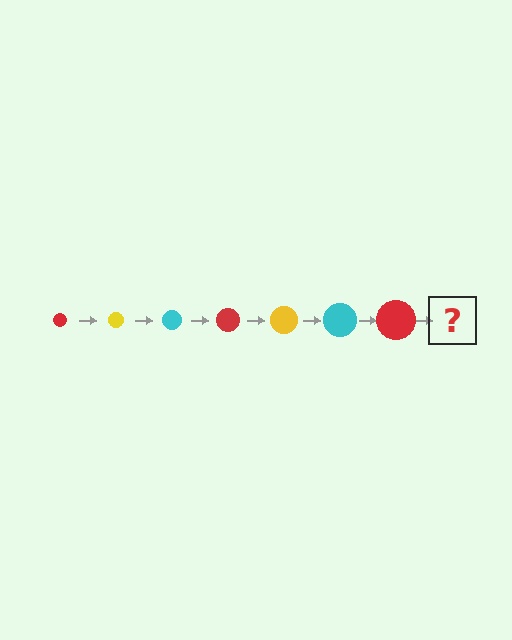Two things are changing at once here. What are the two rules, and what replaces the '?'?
The two rules are that the circle grows larger each step and the color cycles through red, yellow, and cyan. The '?' should be a yellow circle, larger than the previous one.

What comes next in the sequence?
The next element should be a yellow circle, larger than the previous one.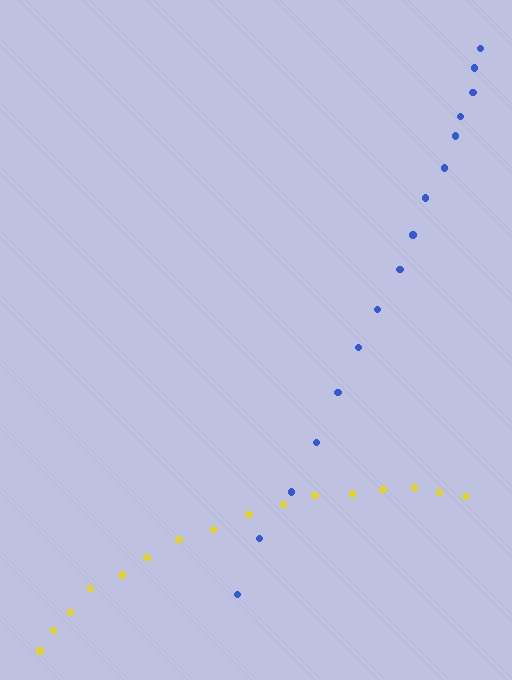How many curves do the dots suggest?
There are 2 distinct paths.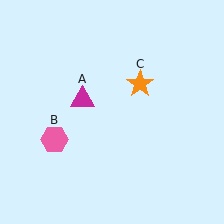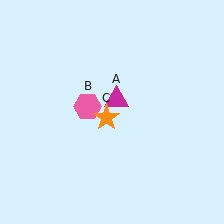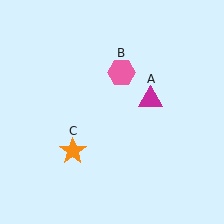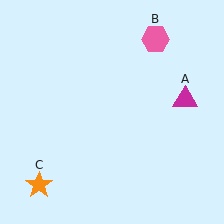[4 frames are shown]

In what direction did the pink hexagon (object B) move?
The pink hexagon (object B) moved up and to the right.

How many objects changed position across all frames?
3 objects changed position: magenta triangle (object A), pink hexagon (object B), orange star (object C).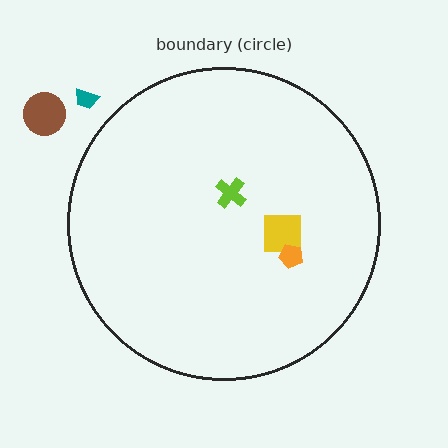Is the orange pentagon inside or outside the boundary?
Inside.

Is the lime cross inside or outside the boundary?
Inside.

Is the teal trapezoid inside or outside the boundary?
Outside.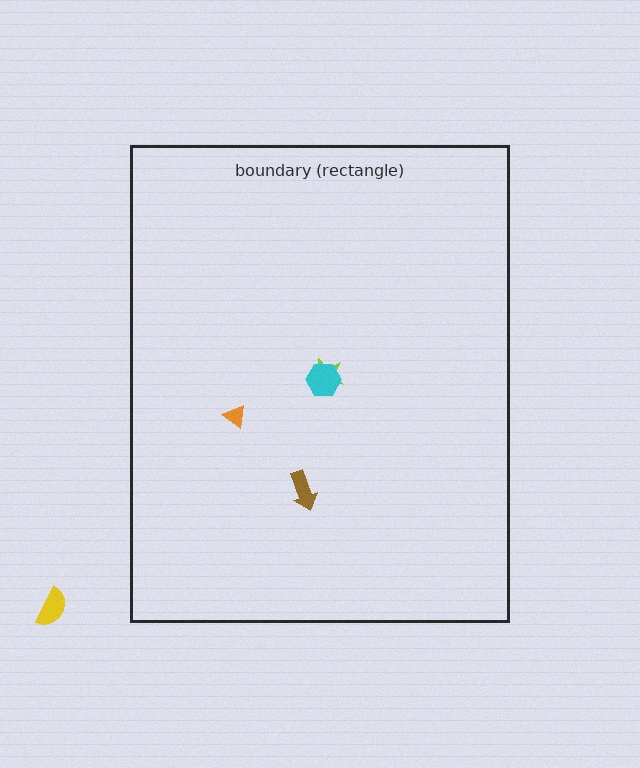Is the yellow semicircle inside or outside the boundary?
Outside.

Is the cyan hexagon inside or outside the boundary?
Inside.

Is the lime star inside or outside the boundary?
Inside.